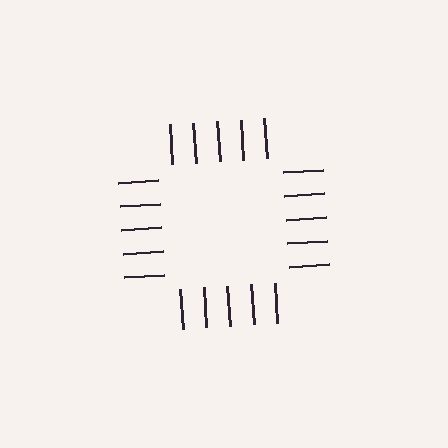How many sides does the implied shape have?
4 sides — the line-ends trace a square.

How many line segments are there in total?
20 — 5 along each of the 4 edges.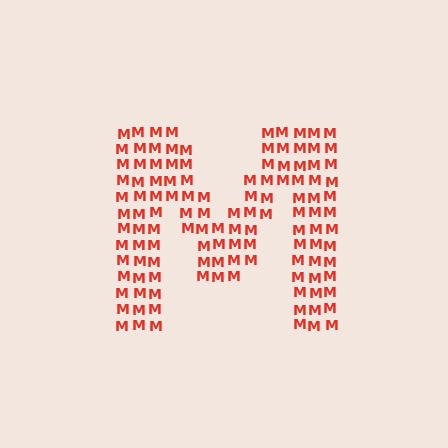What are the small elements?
The small elements are letter M's.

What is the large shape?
The large shape is the letter M.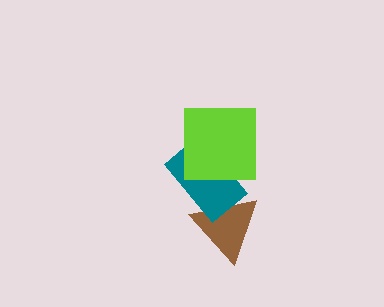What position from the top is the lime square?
The lime square is 1st from the top.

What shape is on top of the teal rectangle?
The lime square is on top of the teal rectangle.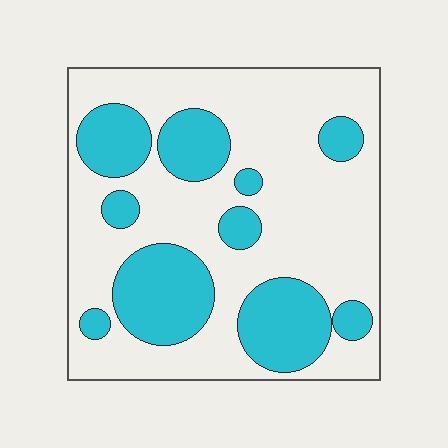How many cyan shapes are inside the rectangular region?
10.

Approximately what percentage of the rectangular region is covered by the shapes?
Approximately 30%.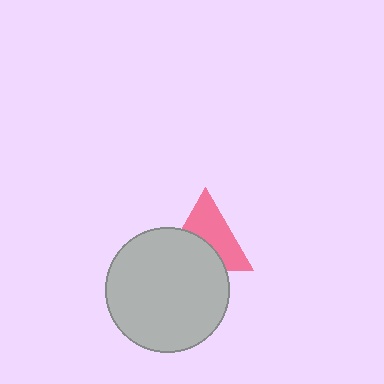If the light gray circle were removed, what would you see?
You would see the complete pink triangle.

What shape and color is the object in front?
The object in front is a light gray circle.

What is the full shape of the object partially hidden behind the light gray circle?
The partially hidden object is a pink triangle.